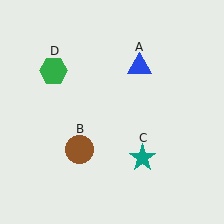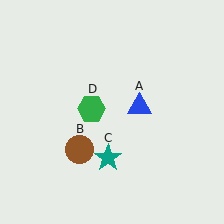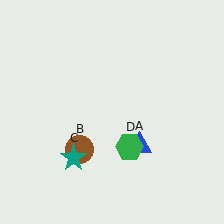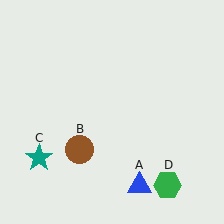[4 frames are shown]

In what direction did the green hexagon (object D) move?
The green hexagon (object D) moved down and to the right.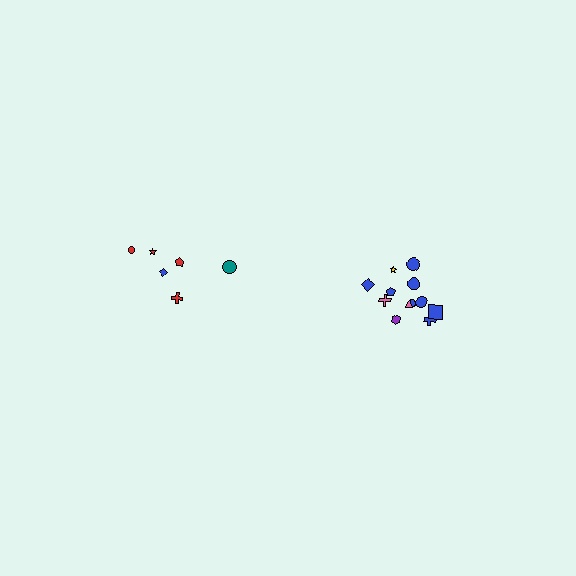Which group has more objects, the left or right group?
The right group.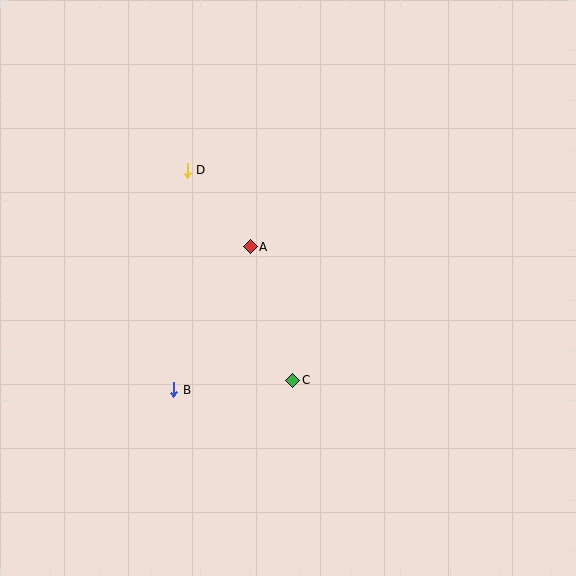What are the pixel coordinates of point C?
Point C is at (293, 380).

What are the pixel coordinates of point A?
Point A is at (250, 247).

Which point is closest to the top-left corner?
Point D is closest to the top-left corner.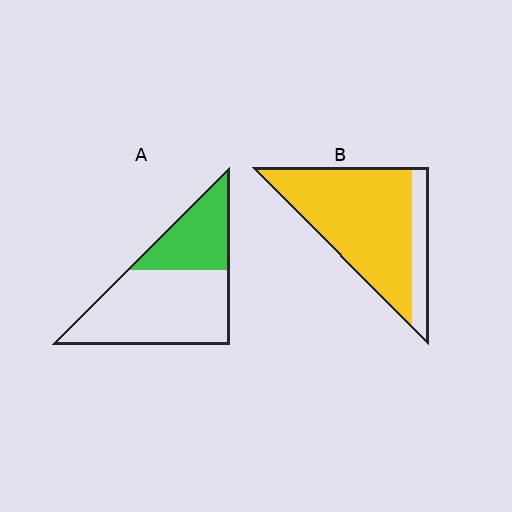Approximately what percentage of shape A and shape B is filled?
A is approximately 35% and B is approximately 80%.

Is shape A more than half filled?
No.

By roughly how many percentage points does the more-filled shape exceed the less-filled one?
By roughly 50 percentage points (B over A).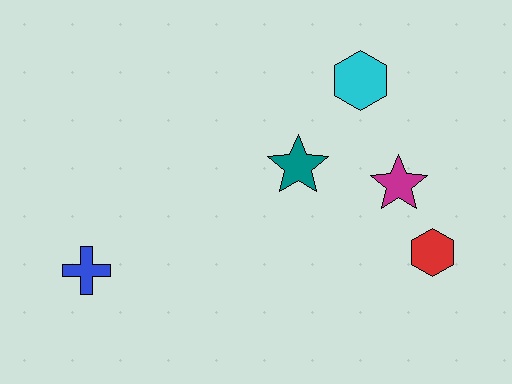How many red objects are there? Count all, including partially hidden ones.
There is 1 red object.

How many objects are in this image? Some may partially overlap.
There are 5 objects.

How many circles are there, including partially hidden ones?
There are no circles.